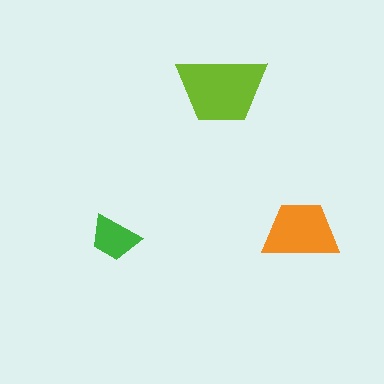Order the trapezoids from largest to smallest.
the lime one, the orange one, the green one.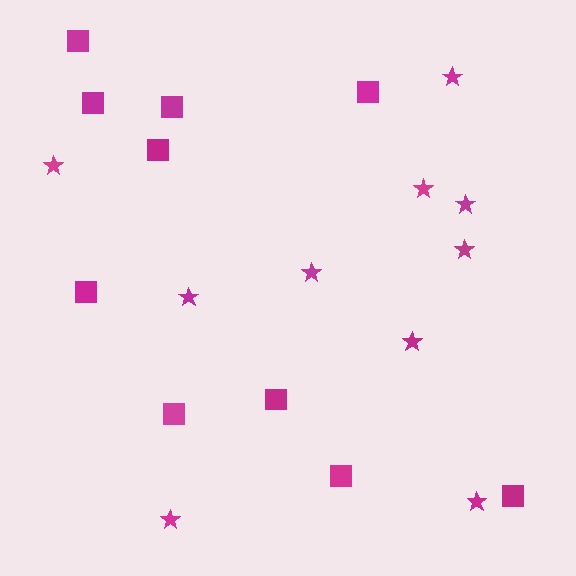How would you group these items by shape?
There are 2 groups: one group of stars (10) and one group of squares (10).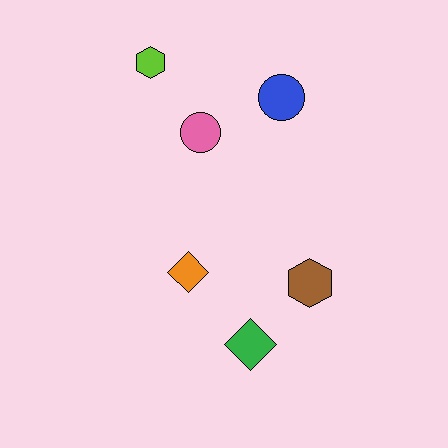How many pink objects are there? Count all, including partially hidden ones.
There is 1 pink object.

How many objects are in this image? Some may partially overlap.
There are 6 objects.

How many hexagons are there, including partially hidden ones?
There are 2 hexagons.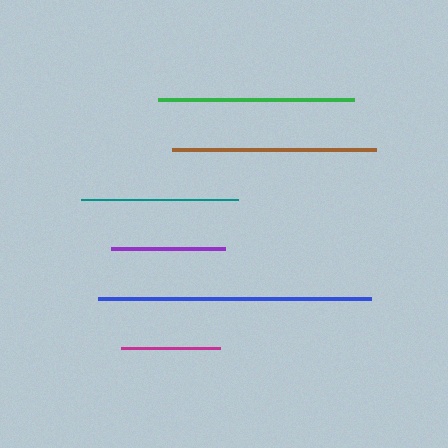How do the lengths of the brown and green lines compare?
The brown and green lines are approximately the same length.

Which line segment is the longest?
The blue line is the longest at approximately 273 pixels.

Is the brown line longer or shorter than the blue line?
The blue line is longer than the brown line.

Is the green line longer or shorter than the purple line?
The green line is longer than the purple line.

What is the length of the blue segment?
The blue segment is approximately 273 pixels long.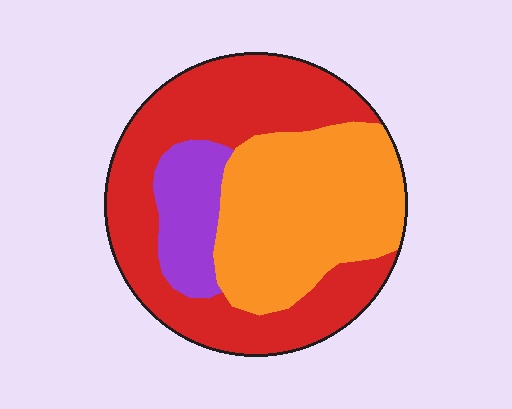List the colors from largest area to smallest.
From largest to smallest: red, orange, purple.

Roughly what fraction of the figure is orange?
Orange covers 39% of the figure.